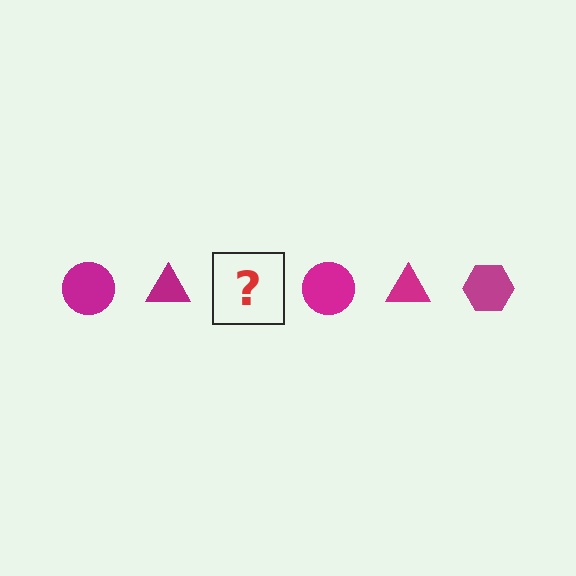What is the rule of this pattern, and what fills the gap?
The rule is that the pattern cycles through circle, triangle, hexagon shapes in magenta. The gap should be filled with a magenta hexagon.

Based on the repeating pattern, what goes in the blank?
The blank should be a magenta hexagon.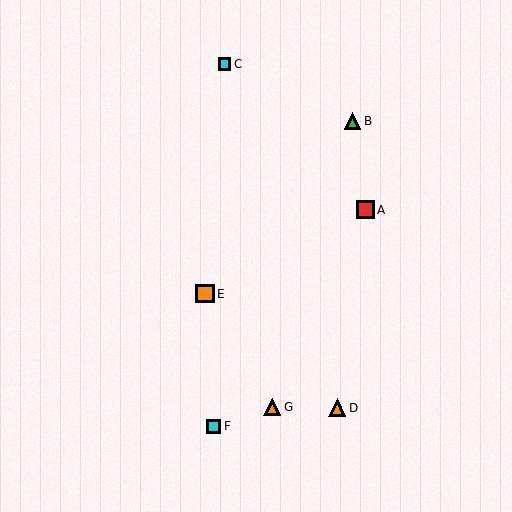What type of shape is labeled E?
Shape E is an orange square.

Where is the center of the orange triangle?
The center of the orange triangle is at (337, 407).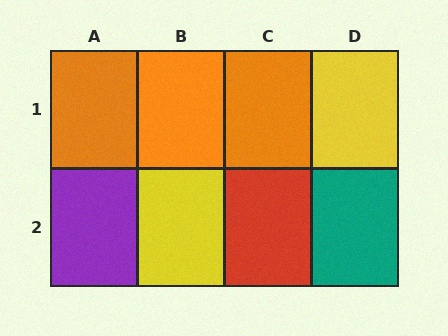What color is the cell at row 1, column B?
Orange.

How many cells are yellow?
2 cells are yellow.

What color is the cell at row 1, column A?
Orange.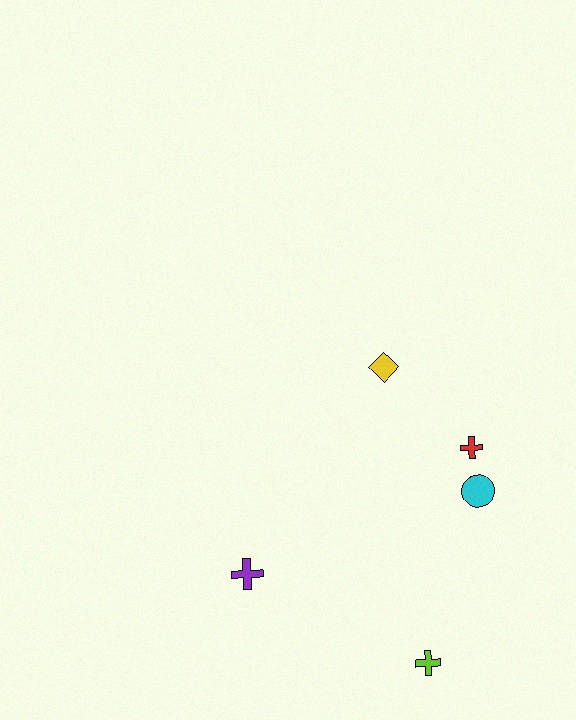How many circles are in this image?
There is 1 circle.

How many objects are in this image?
There are 5 objects.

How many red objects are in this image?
There is 1 red object.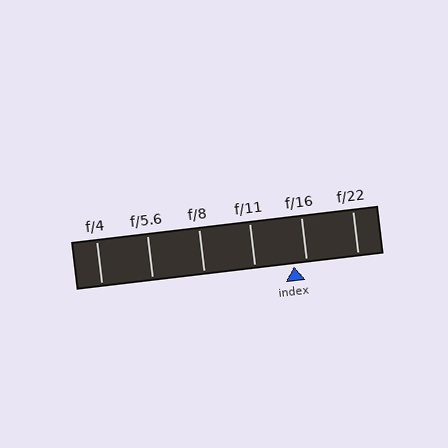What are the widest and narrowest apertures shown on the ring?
The widest aperture shown is f/4 and the narrowest is f/22.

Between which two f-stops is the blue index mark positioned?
The index mark is between f/11 and f/16.